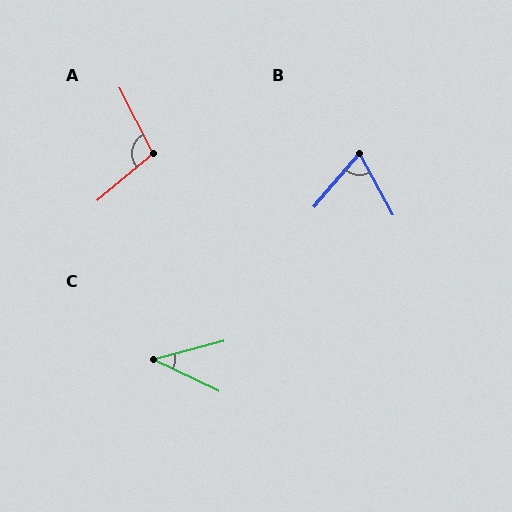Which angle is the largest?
A, at approximately 104 degrees.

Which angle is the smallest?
C, at approximately 41 degrees.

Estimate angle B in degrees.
Approximately 69 degrees.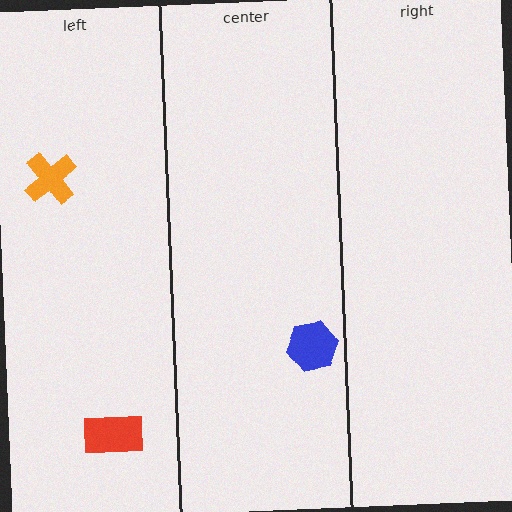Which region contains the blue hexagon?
The center region.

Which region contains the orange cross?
The left region.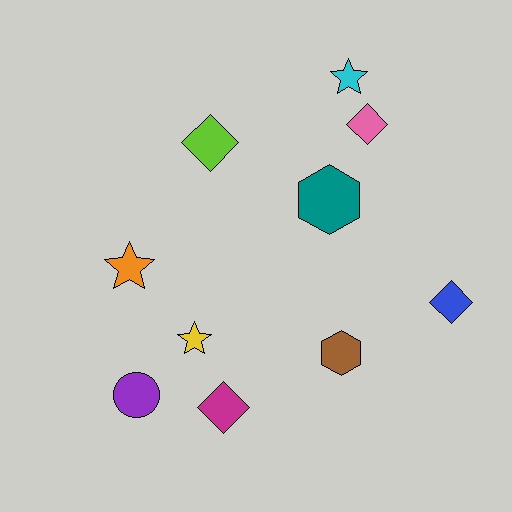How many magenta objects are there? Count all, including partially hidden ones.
There is 1 magenta object.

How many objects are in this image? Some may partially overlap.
There are 10 objects.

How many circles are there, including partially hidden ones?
There is 1 circle.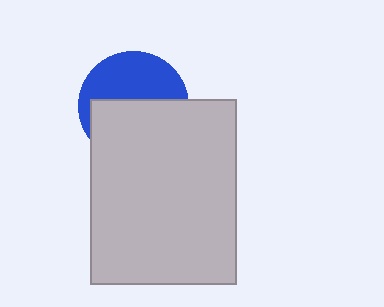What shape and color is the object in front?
The object in front is a light gray rectangle.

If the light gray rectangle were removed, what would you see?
You would see the complete blue circle.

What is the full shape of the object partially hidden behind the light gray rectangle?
The partially hidden object is a blue circle.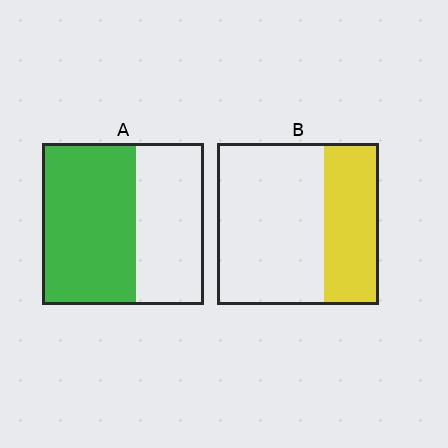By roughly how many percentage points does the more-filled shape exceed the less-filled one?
By roughly 25 percentage points (A over B).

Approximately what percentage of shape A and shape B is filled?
A is approximately 60% and B is approximately 35%.